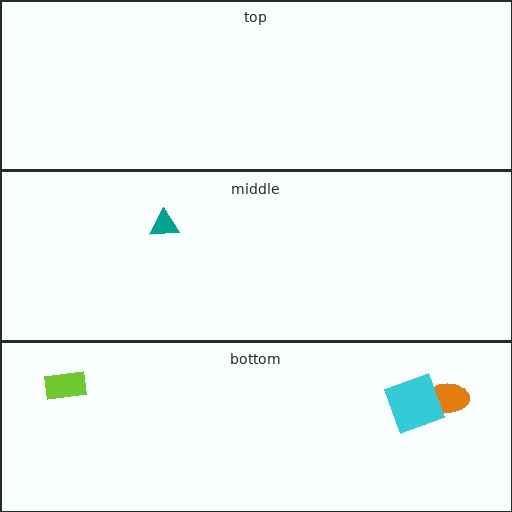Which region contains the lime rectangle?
The bottom region.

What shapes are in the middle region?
The teal triangle.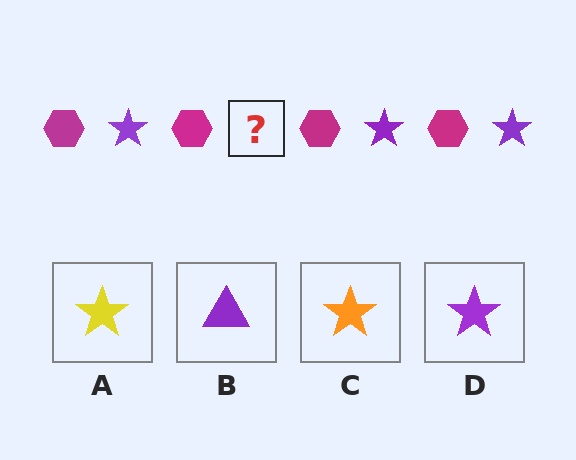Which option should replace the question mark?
Option D.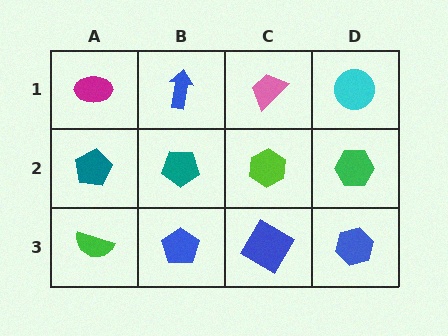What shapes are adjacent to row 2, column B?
A blue arrow (row 1, column B), a blue pentagon (row 3, column B), a teal pentagon (row 2, column A), a lime hexagon (row 2, column C).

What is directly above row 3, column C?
A lime hexagon.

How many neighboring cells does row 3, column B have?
3.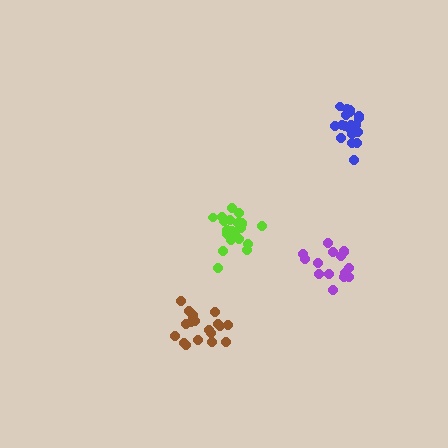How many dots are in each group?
Group 1: 16 dots, Group 2: 21 dots, Group 3: 20 dots, Group 4: 19 dots (76 total).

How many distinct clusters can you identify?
There are 4 distinct clusters.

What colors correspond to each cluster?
The clusters are colored: purple, lime, blue, brown.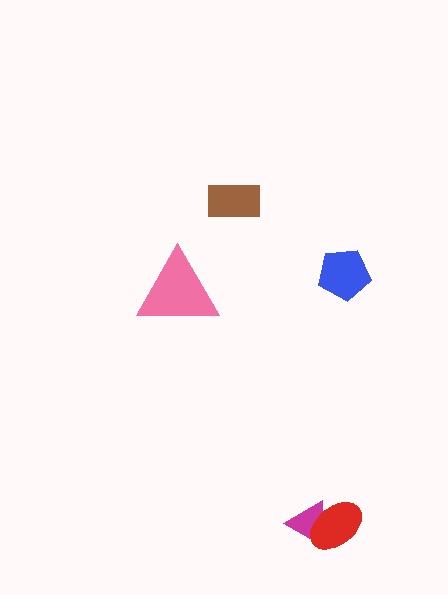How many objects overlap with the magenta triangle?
1 object overlaps with the magenta triangle.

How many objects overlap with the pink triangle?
0 objects overlap with the pink triangle.